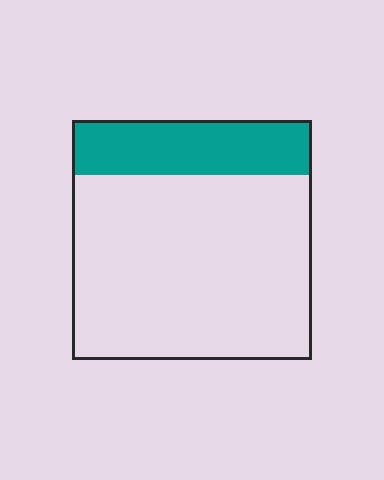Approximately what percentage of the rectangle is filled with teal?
Approximately 25%.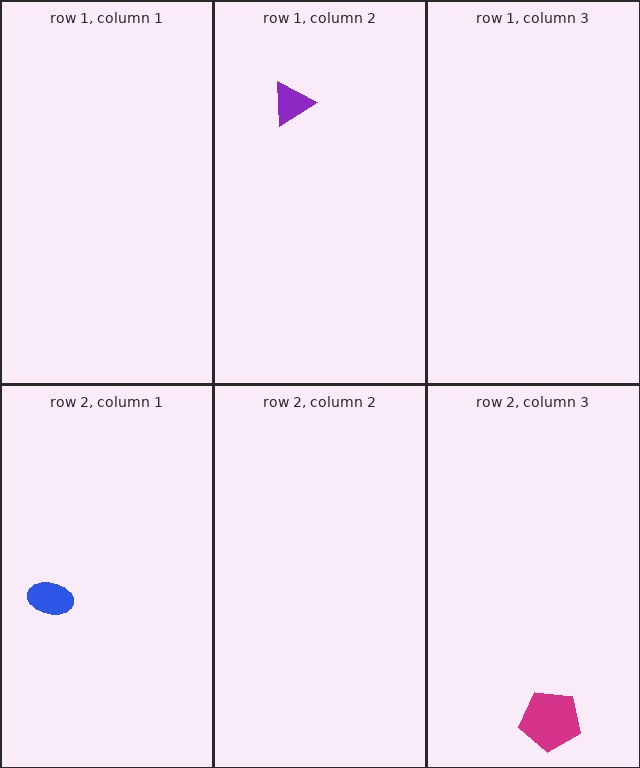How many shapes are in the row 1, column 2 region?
1.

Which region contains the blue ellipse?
The row 2, column 1 region.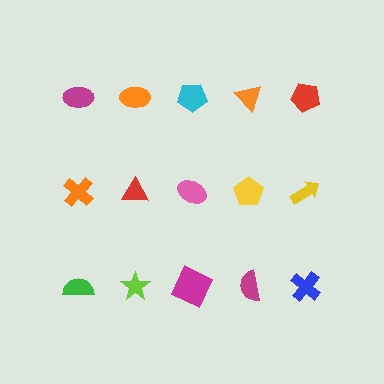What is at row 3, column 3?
A magenta square.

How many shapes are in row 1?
5 shapes.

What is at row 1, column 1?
A magenta ellipse.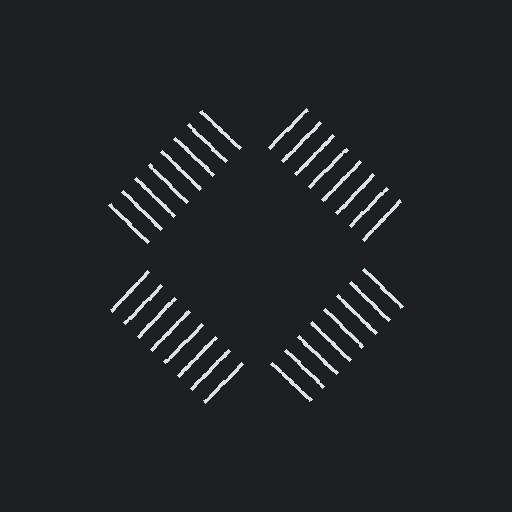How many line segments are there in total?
32 — 8 along each of the 4 edges.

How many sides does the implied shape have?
4 sides — the line-ends trace a square.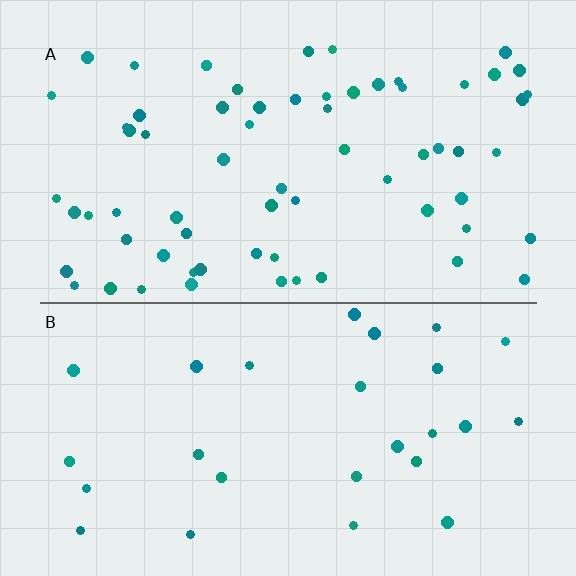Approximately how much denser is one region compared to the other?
Approximately 2.4× — region A over region B.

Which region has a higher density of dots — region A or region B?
A (the top).